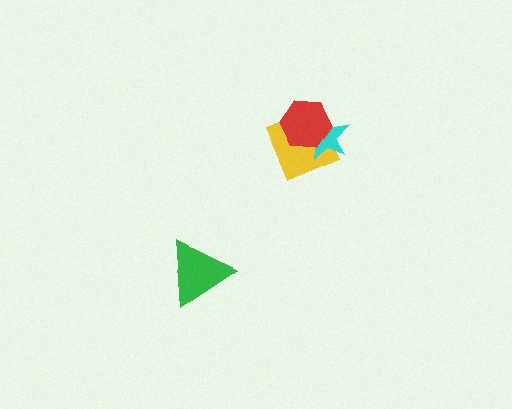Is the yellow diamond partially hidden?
Yes, it is partially covered by another shape.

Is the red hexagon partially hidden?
No, no other shape covers it.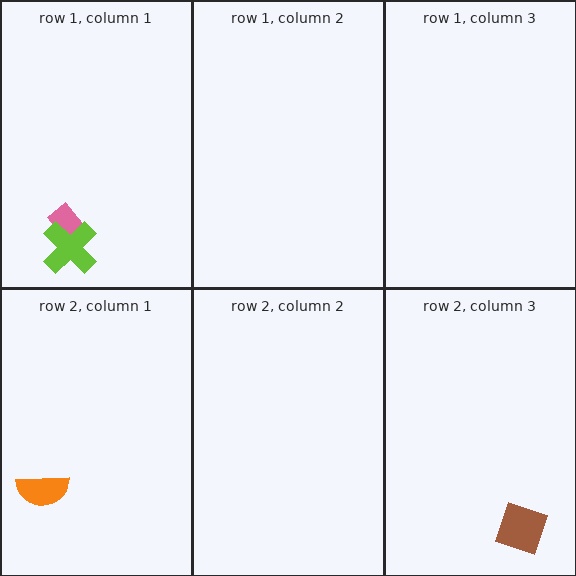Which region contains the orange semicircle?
The row 2, column 1 region.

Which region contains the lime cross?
The row 1, column 1 region.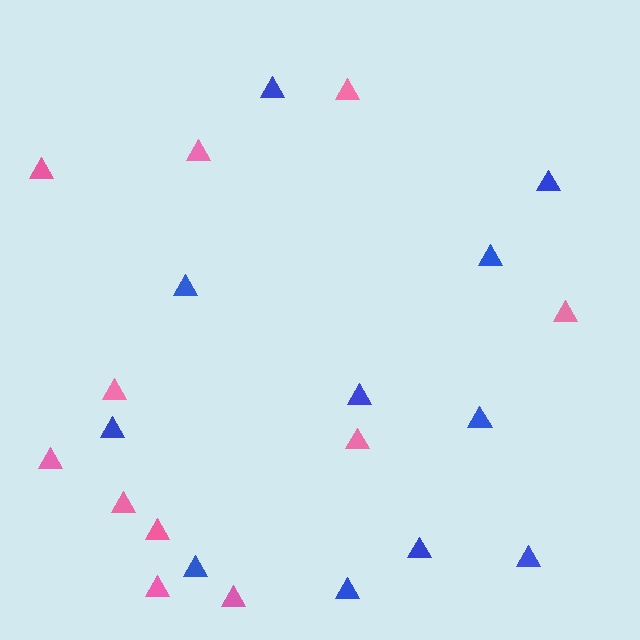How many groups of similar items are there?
There are 2 groups: one group of pink triangles (11) and one group of blue triangles (11).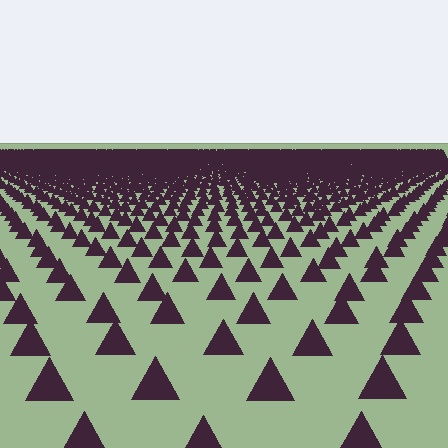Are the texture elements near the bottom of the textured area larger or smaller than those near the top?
Larger. Near the bottom, elements are closer to the viewer and appear at a bigger on-screen size.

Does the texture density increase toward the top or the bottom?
Density increases toward the top.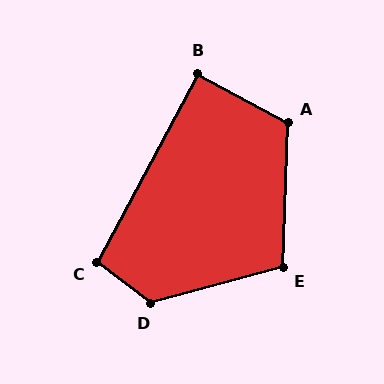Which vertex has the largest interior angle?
D, at approximately 128 degrees.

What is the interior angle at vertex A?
Approximately 116 degrees (obtuse).